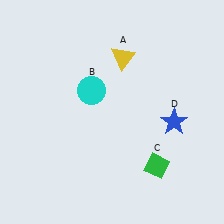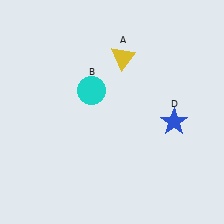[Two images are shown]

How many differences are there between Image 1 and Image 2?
There is 1 difference between the two images.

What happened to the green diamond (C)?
The green diamond (C) was removed in Image 2. It was in the bottom-right area of Image 1.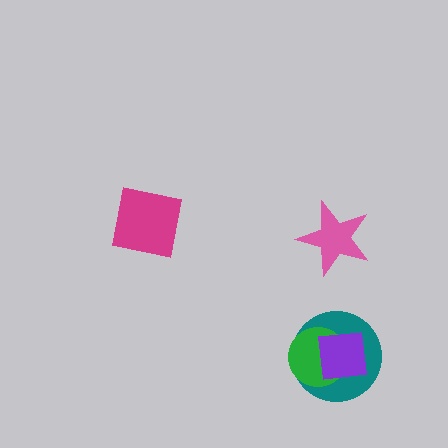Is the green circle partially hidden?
Yes, it is partially covered by another shape.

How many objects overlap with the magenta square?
0 objects overlap with the magenta square.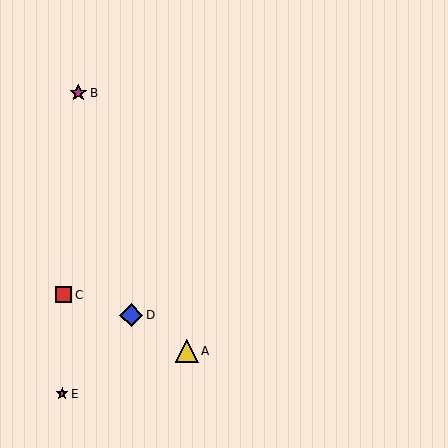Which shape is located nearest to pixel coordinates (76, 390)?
The magenta star (labeled E) at (62, 394) is nearest to that location.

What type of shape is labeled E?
Shape E is a magenta star.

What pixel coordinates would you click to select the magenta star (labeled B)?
Click at (78, 93) to select the magenta star B.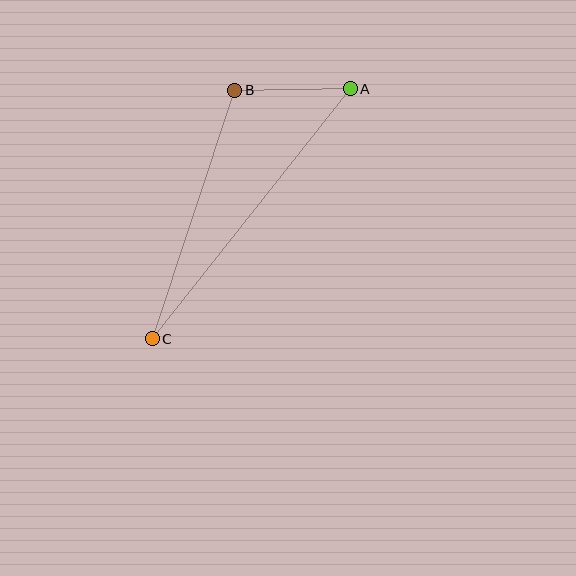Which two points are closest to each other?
Points A and B are closest to each other.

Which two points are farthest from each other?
Points A and C are farthest from each other.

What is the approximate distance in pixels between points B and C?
The distance between B and C is approximately 262 pixels.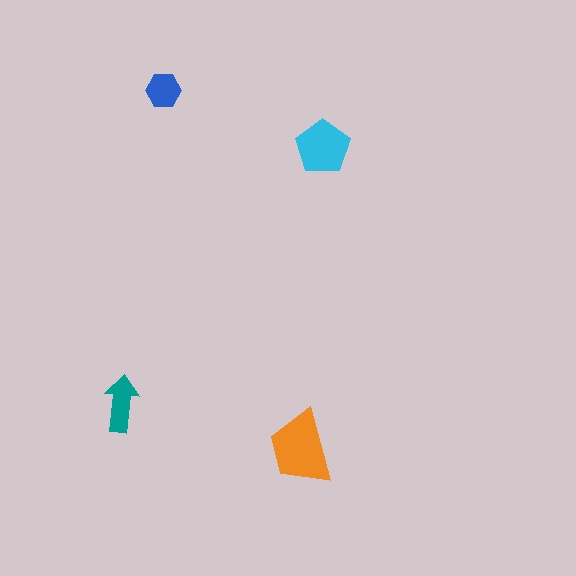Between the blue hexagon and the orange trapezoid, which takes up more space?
The orange trapezoid.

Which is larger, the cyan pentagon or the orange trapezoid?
The orange trapezoid.